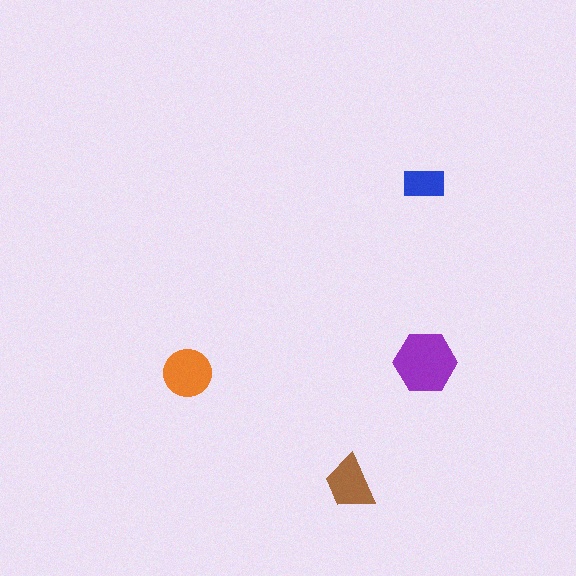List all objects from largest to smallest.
The purple hexagon, the orange circle, the brown trapezoid, the blue rectangle.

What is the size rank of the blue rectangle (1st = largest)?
4th.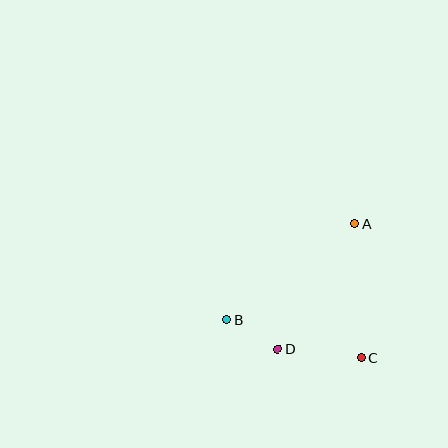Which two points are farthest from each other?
Points A and B are farthest from each other.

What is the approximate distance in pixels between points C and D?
The distance between C and D is approximately 84 pixels.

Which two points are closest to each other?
Points B and D are closest to each other.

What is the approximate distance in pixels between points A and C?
The distance between A and C is approximately 134 pixels.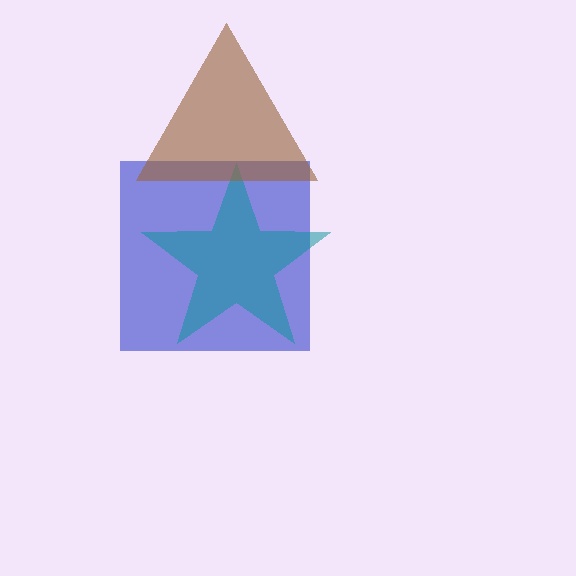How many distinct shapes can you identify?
There are 3 distinct shapes: a blue square, a teal star, a brown triangle.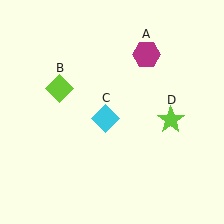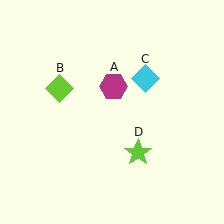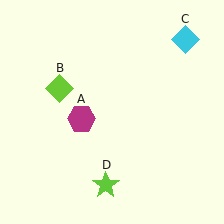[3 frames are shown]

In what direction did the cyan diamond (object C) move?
The cyan diamond (object C) moved up and to the right.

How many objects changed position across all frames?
3 objects changed position: magenta hexagon (object A), cyan diamond (object C), lime star (object D).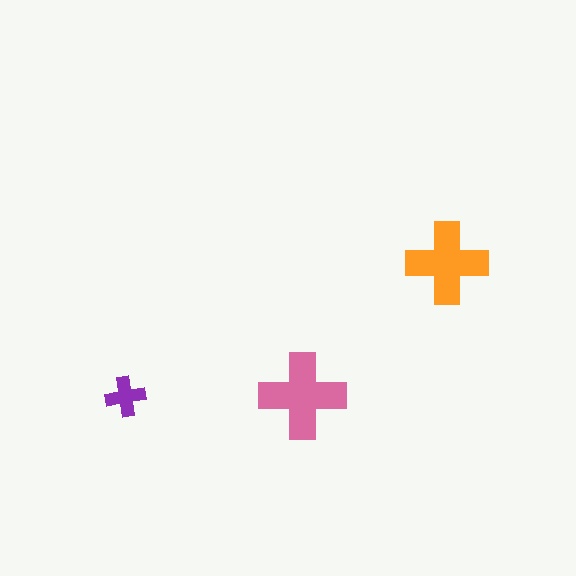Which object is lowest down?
The purple cross is bottommost.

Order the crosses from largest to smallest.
the pink one, the orange one, the purple one.